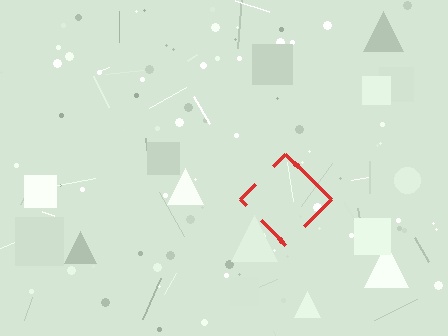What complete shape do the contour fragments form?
The contour fragments form a diamond.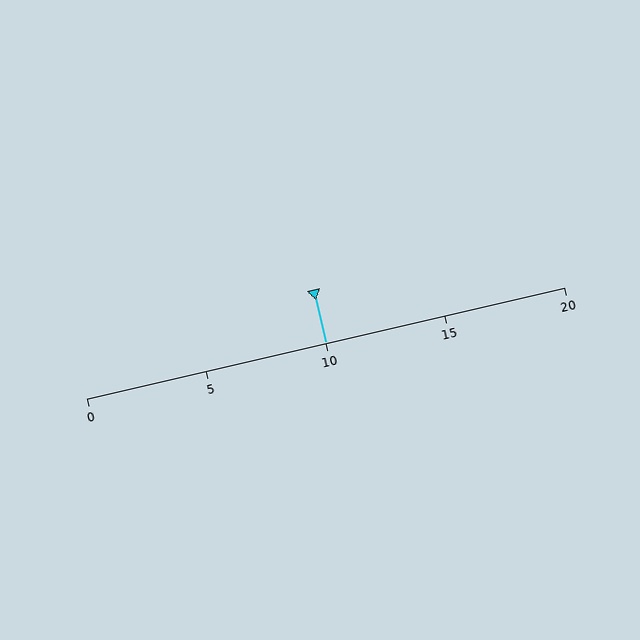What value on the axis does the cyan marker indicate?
The marker indicates approximately 10.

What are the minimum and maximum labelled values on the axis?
The axis runs from 0 to 20.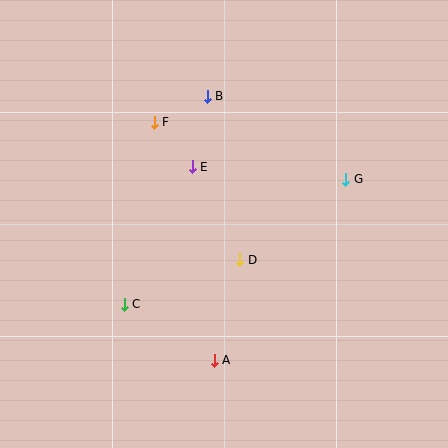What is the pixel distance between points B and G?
The distance between B and G is 161 pixels.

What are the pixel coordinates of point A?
Point A is at (214, 360).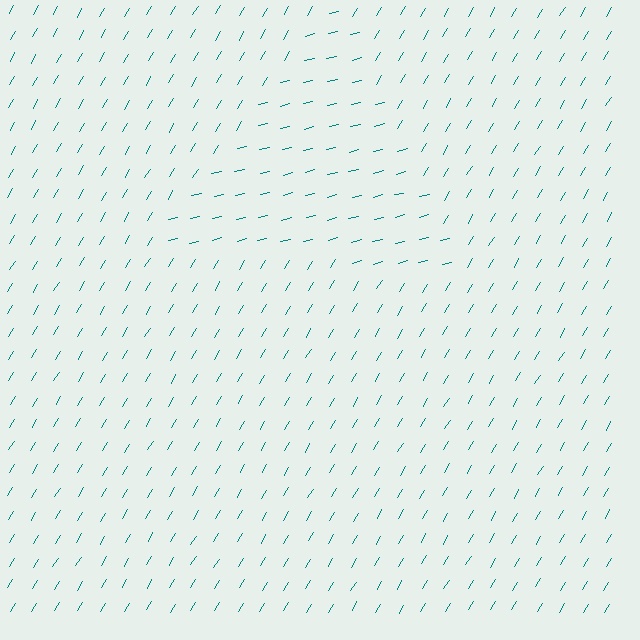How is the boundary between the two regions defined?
The boundary is defined purely by a change in line orientation (approximately 45 degrees difference). All lines are the same color and thickness.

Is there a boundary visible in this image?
Yes, there is a texture boundary formed by a change in line orientation.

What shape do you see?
I see a triangle.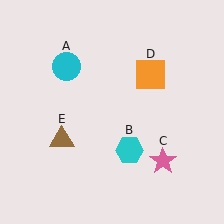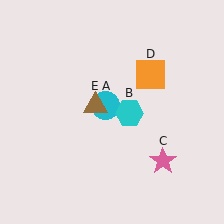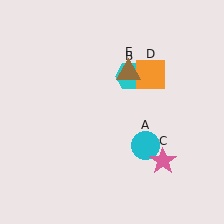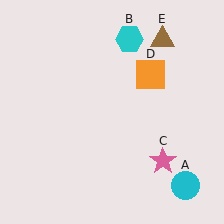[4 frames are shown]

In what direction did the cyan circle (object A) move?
The cyan circle (object A) moved down and to the right.